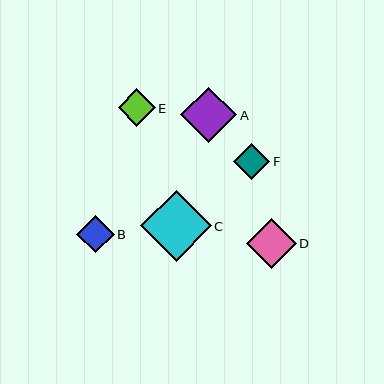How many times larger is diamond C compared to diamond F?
Diamond C is approximately 2.0 times the size of diamond F.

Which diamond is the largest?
Diamond C is the largest with a size of approximately 71 pixels.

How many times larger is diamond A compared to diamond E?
Diamond A is approximately 1.5 times the size of diamond E.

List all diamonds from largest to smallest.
From largest to smallest: C, A, D, E, B, F.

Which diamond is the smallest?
Diamond F is the smallest with a size of approximately 36 pixels.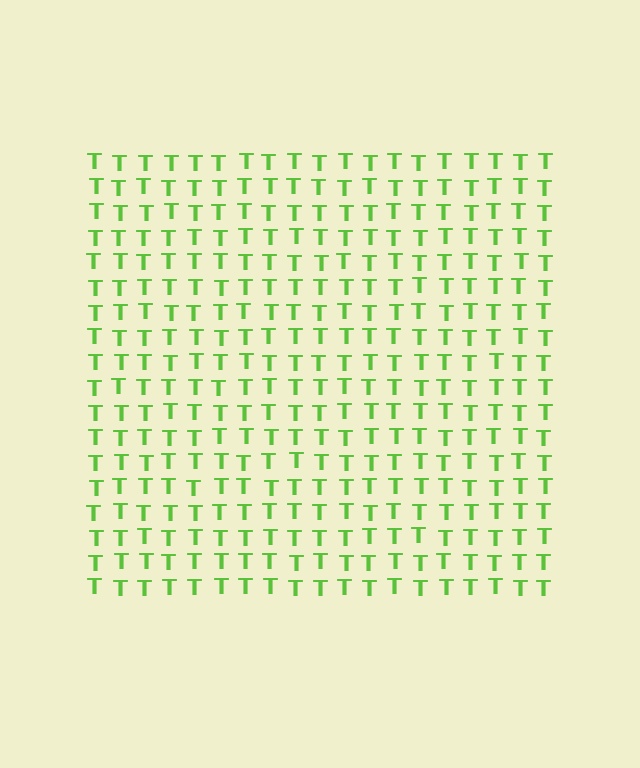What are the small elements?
The small elements are letter T's.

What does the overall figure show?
The overall figure shows a square.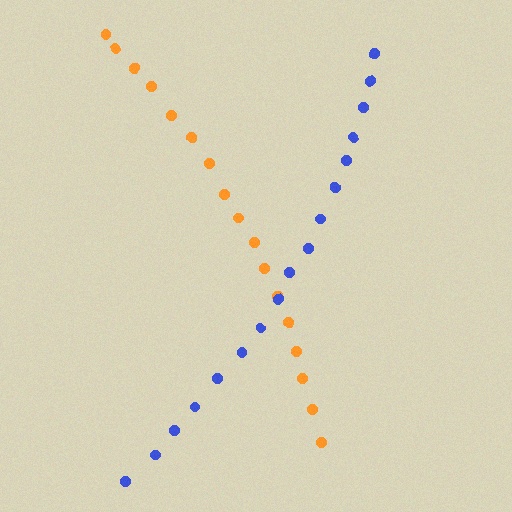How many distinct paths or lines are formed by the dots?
There are 2 distinct paths.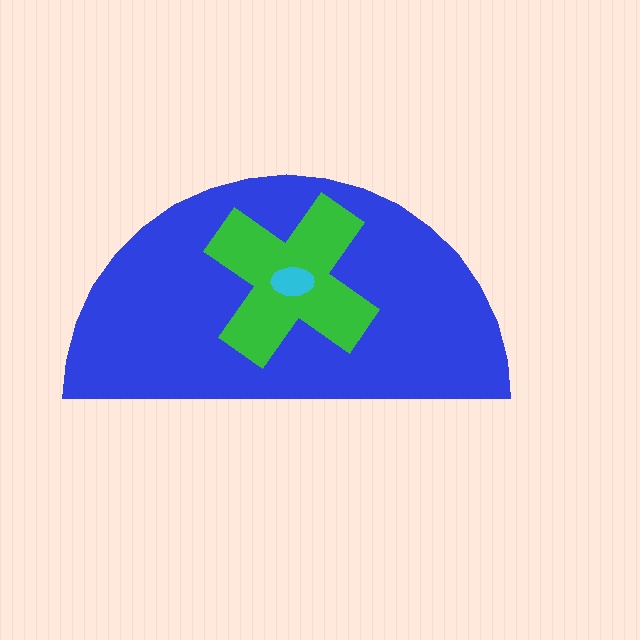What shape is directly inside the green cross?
The cyan ellipse.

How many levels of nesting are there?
3.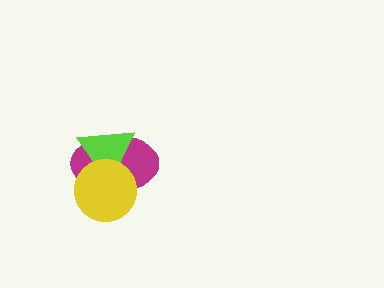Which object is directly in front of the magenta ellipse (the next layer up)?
The lime triangle is directly in front of the magenta ellipse.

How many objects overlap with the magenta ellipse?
2 objects overlap with the magenta ellipse.